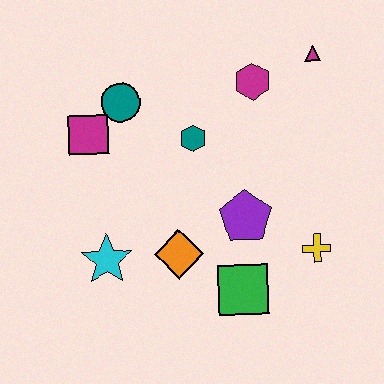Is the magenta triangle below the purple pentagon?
No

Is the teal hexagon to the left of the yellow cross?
Yes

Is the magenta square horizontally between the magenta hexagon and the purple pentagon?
No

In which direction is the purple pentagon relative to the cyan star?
The purple pentagon is to the right of the cyan star.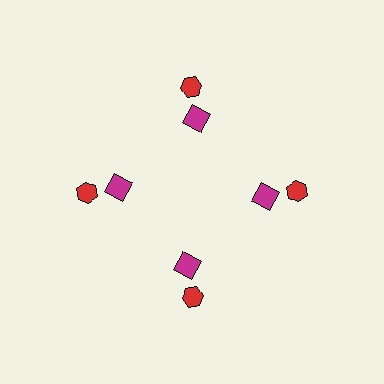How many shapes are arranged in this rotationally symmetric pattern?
There are 8 shapes, arranged in 4 groups of 2.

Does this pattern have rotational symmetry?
Yes, this pattern has 4-fold rotational symmetry. It looks the same after rotating 90 degrees around the center.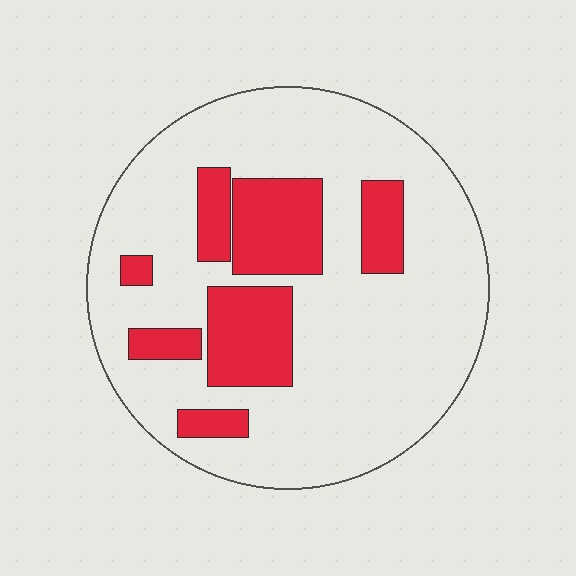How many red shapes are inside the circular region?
7.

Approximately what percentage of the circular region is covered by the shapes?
Approximately 25%.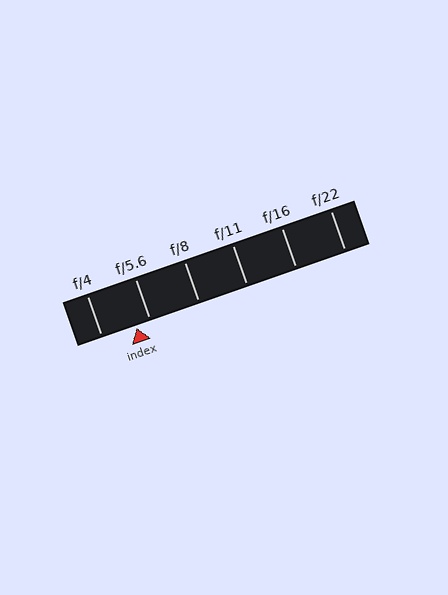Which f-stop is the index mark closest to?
The index mark is closest to f/5.6.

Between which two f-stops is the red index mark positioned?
The index mark is between f/4 and f/5.6.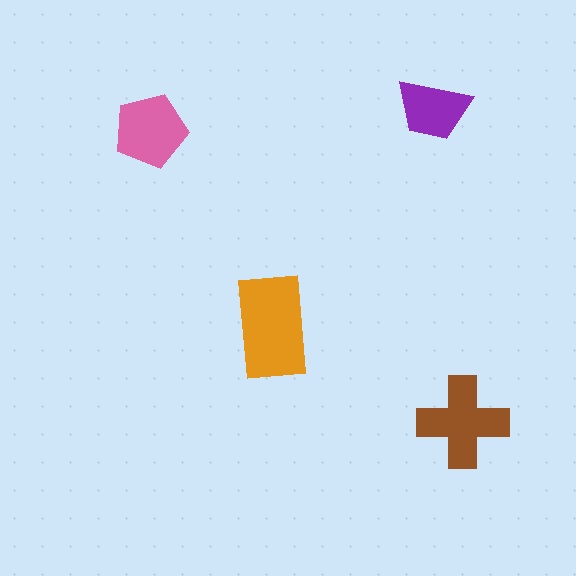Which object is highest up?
The purple trapezoid is topmost.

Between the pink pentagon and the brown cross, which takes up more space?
The brown cross.